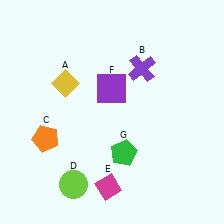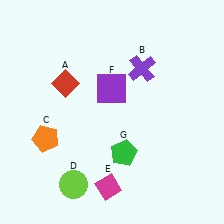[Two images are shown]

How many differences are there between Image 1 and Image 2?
There is 1 difference between the two images.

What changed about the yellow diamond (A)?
In Image 1, A is yellow. In Image 2, it changed to red.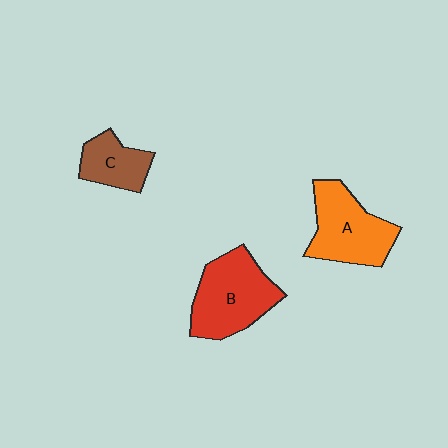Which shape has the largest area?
Shape B (red).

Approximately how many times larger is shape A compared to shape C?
Approximately 1.7 times.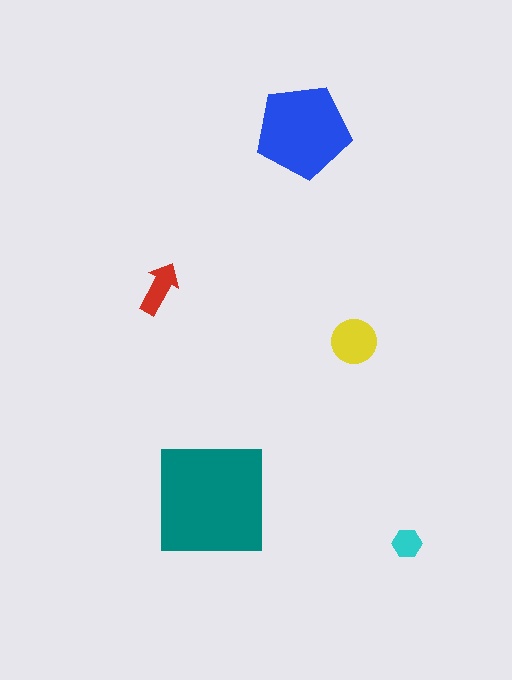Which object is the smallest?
The cyan hexagon.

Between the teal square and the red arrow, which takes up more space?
The teal square.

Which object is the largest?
The teal square.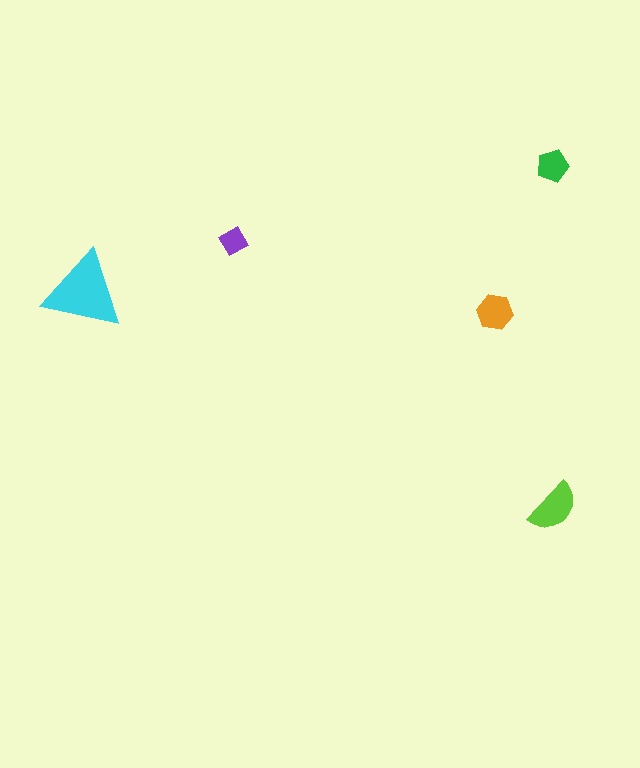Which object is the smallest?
The purple diamond.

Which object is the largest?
The cyan triangle.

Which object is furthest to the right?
The lime semicircle is rightmost.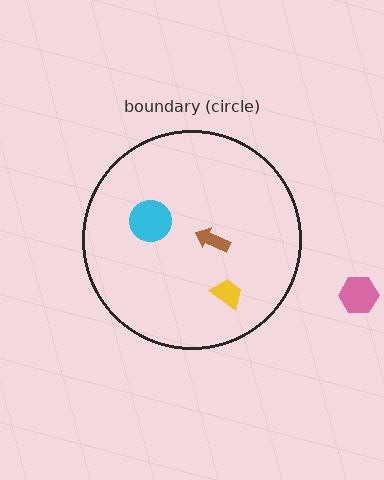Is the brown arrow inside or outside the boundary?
Inside.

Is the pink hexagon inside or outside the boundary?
Outside.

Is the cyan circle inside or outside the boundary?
Inside.